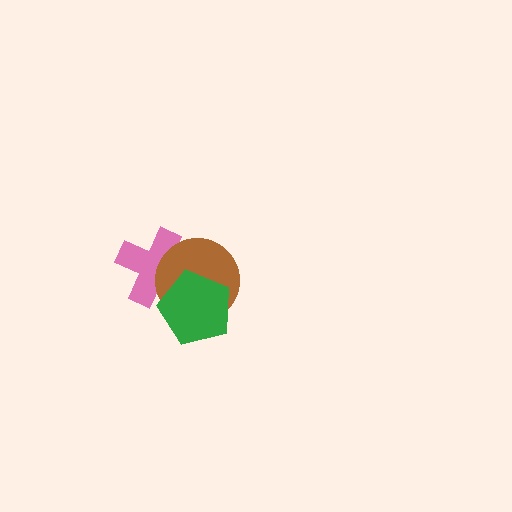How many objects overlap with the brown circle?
2 objects overlap with the brown circle.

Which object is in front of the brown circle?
The green pentagon is in front of the brown circle.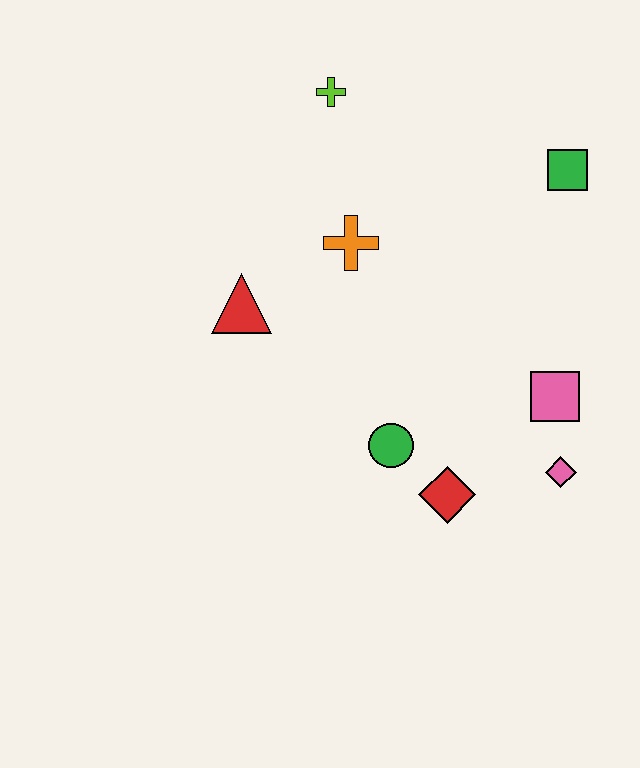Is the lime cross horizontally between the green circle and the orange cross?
No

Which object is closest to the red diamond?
The green circle is closest to the red diamond.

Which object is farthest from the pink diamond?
The lime cross is farthest from the pink diamond.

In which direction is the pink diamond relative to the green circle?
The pink diamond is to the right of the green circle.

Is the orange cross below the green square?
Yes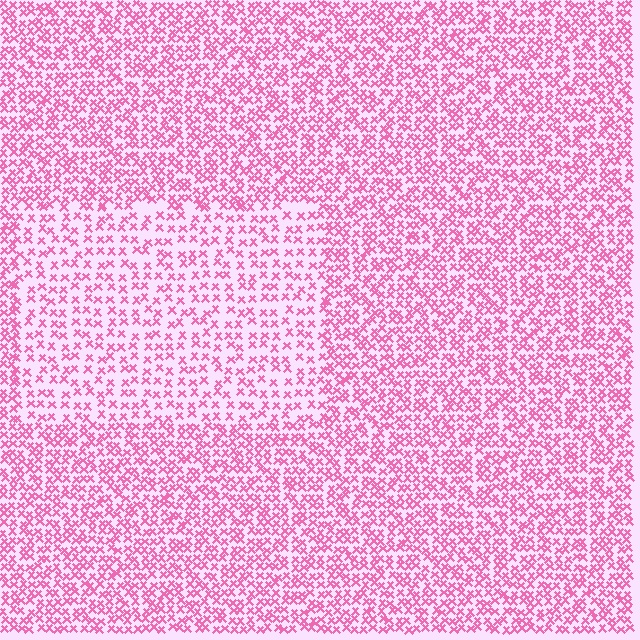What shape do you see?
I see a rectangle.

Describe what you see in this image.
The image contains small pink elements arranged at two different densities. A rectangle-shaped region is visible where the elements are less densely packed than the surrounding area.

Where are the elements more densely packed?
The elements are more densely packed outside the rectangle boundary.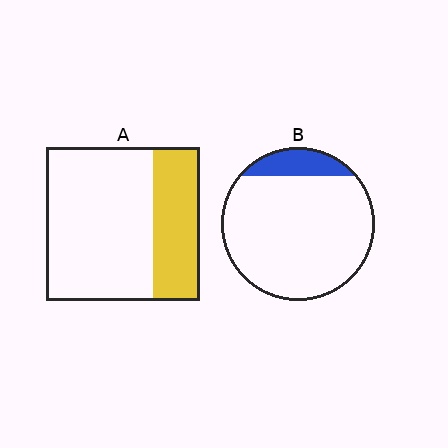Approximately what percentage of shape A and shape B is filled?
A is approximately 30% and B is approximately 15%.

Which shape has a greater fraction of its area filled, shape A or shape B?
Shape A.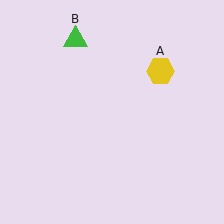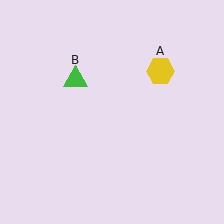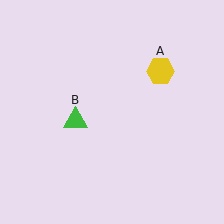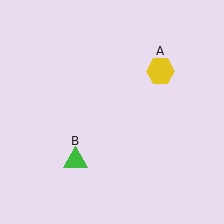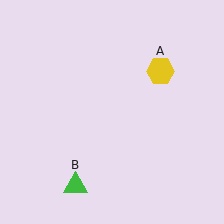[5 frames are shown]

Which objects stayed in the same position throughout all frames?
Yellow hexagon (object A) remained stationary.